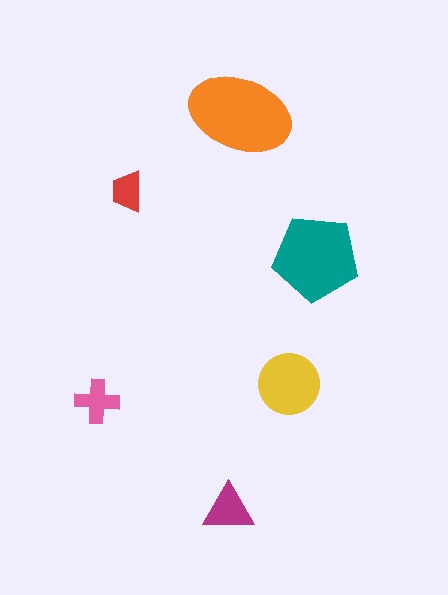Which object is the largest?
The orange ellipse.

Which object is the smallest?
The red trapezoid.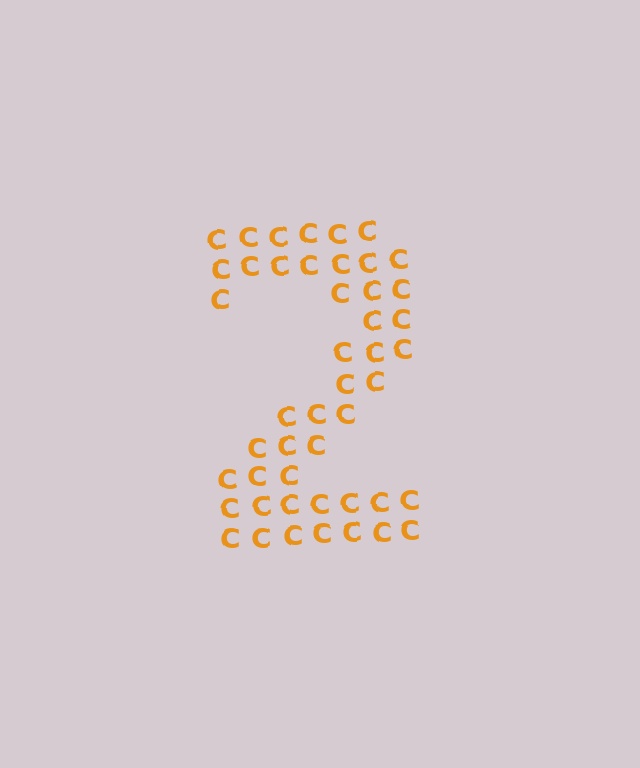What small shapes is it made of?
It is made of small letter C's.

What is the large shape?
The large shape is the digit 2.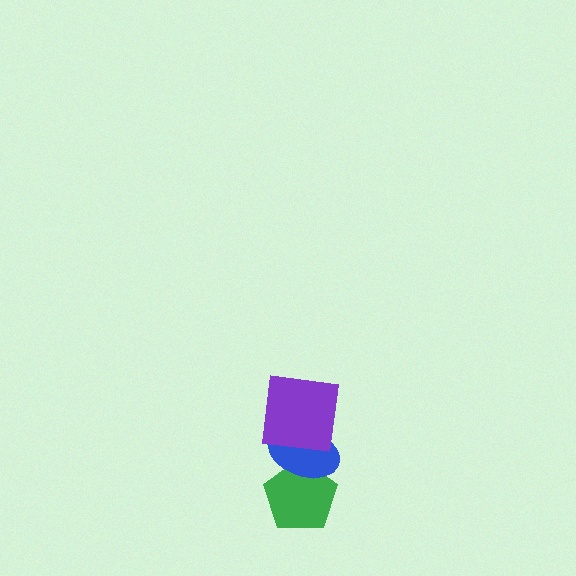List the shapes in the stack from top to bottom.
From top to bottom: the purple square, the blue ellipse, the green pentagon.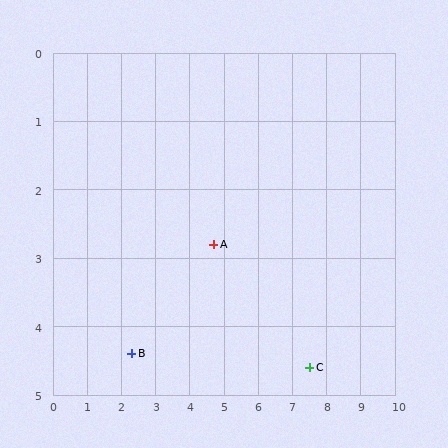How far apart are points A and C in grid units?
Points A and C are about 3.3 grid units apart.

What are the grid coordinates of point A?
Point A is at approximately (4.7, 2.8).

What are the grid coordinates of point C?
Point C is at approximately (7.5, 4.6).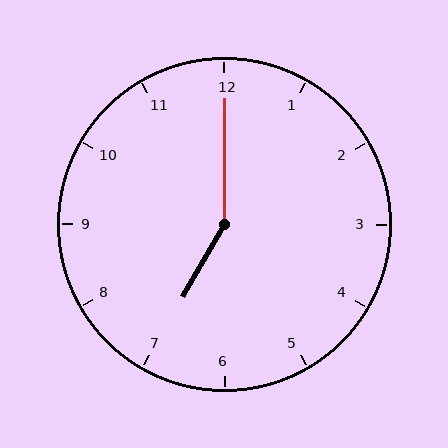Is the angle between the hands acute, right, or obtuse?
It is obtuse.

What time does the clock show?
7:00.